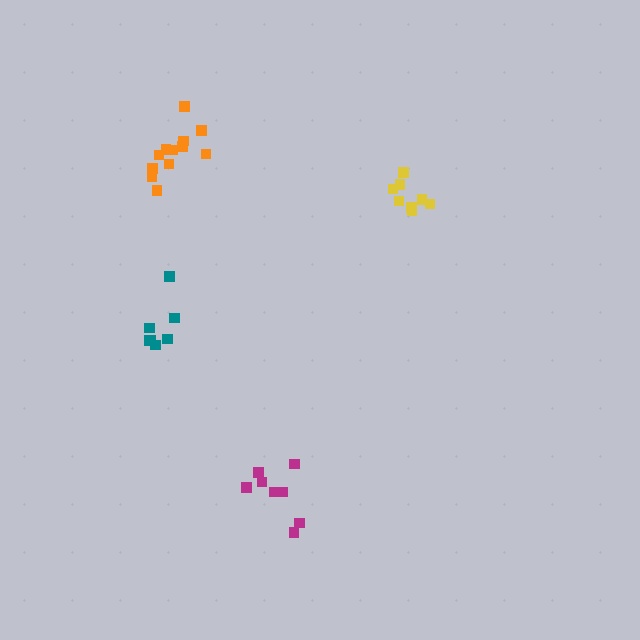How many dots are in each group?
Group 1: 12 dots, Group 2: 8 dots, Group 3: 7 dots, Group 4: 8 dots (35 total).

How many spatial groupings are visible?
There are 4 spatial groupings.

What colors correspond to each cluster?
The clusters are colored: orange, magenta, teal, yellow.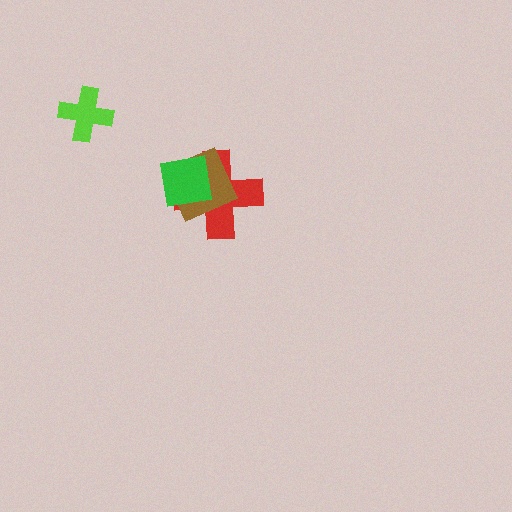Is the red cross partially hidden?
Yes, it is partially covered by another shape.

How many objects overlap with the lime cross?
0 objects overlap with the lime cross.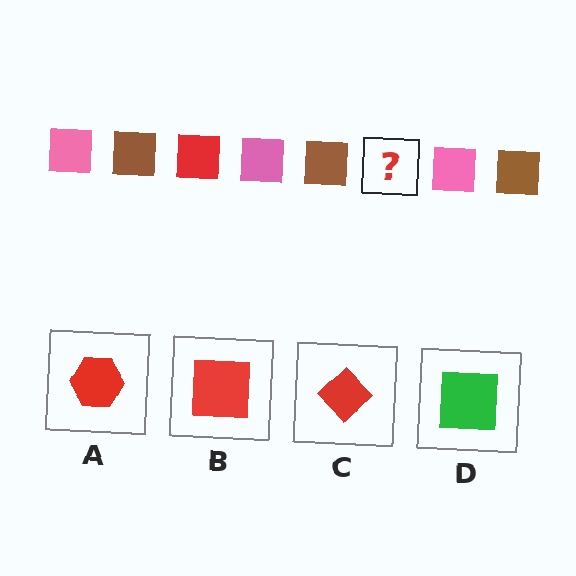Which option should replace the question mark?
Option B.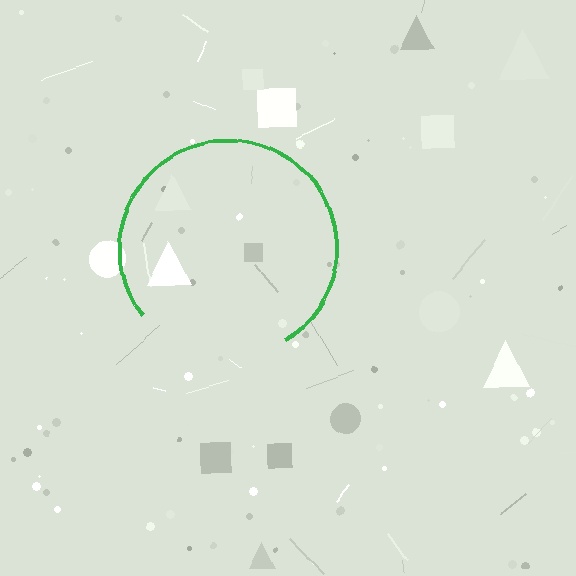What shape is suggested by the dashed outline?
The dashed outline suggests a circle.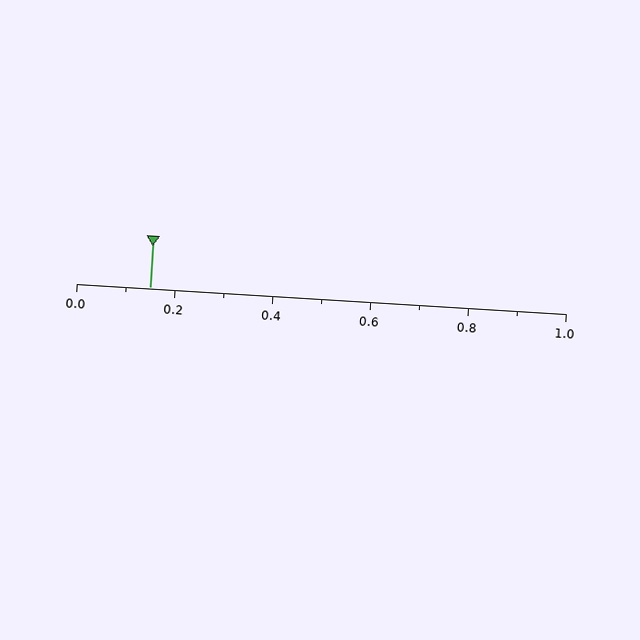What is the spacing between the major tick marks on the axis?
The major ticks are spaced 0.2 apart.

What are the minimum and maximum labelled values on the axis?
The axis runs from 0.0 to 1.0.